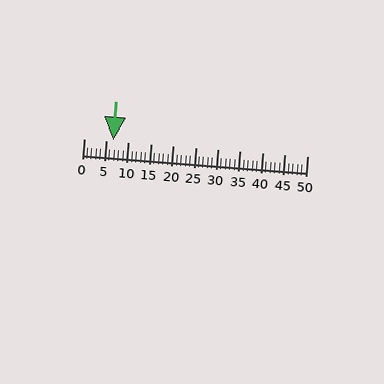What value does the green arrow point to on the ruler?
The green arrow points to approximately 6.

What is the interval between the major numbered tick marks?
The major tick marks are spaced 5 units apart.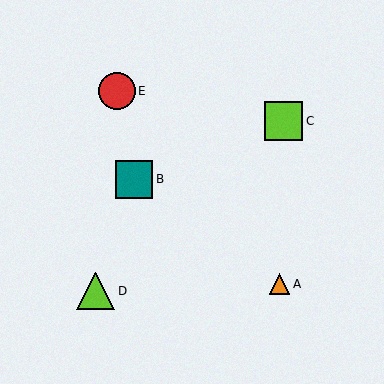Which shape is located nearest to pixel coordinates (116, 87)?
The red circle (labeled E) at (117, 91) is nearest to that location.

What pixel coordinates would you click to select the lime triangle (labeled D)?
Click at (96, 291) to select the lime triangle D.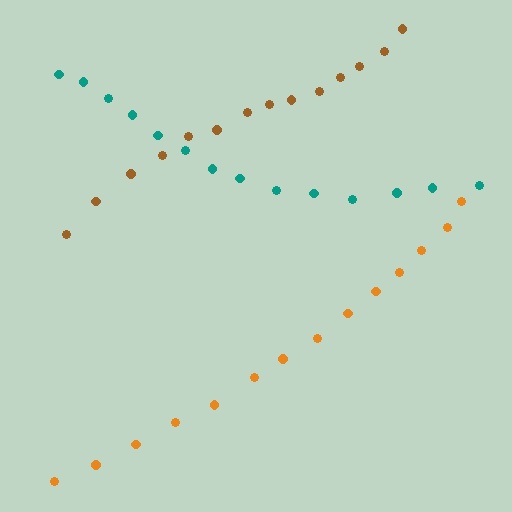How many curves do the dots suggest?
There are 3 distinct paths.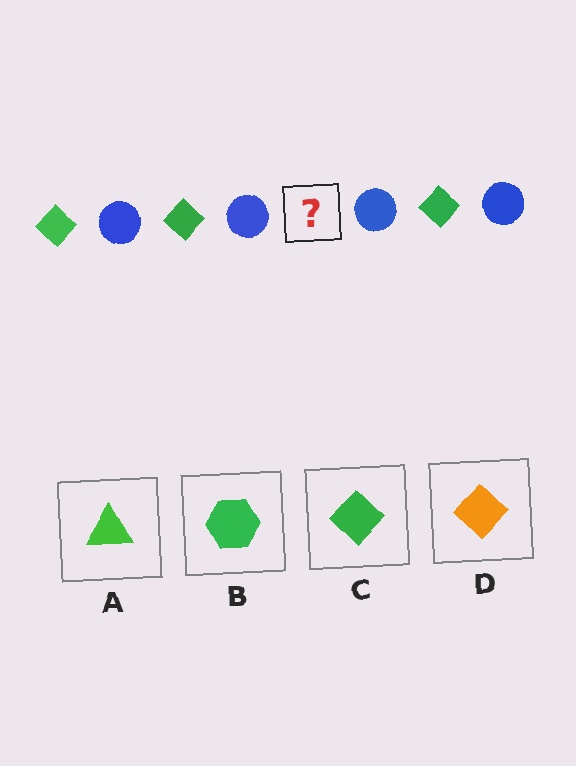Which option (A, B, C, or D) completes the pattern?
C.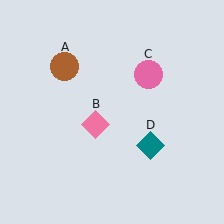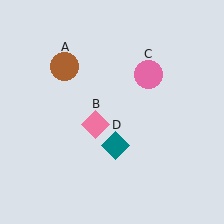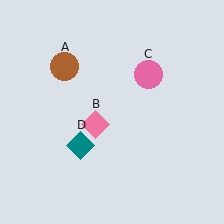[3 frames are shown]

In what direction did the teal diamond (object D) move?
The teal diamond (object D) moved left.